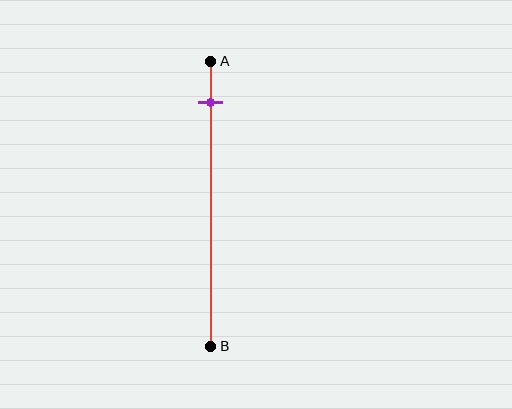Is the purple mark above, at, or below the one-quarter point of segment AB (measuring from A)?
The purple mark is above the one-quarter point of segment AB.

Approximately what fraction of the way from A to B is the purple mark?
The purple mark is approximately 15% of the way from A to B.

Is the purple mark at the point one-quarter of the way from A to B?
No, the mark is at about 15% from A, not at the 25% one-quarter point.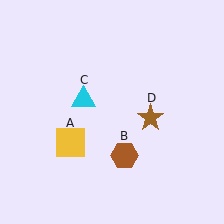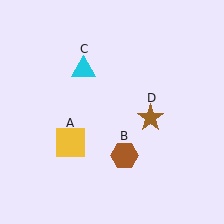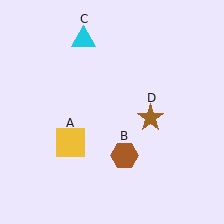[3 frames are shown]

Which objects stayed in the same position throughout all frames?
Yellow square (object A) and brown hexagon (object B) and brown star (object D) remained stationary.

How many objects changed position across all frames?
1 object changed position: cyan triangle (object C).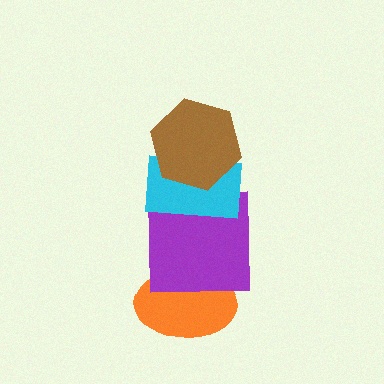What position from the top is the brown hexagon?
The brown hexagon is 1st from the top.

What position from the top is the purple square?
The purple square is 3rd from the top.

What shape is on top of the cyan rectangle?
The brown hexagon is on top of the cyan rectangle.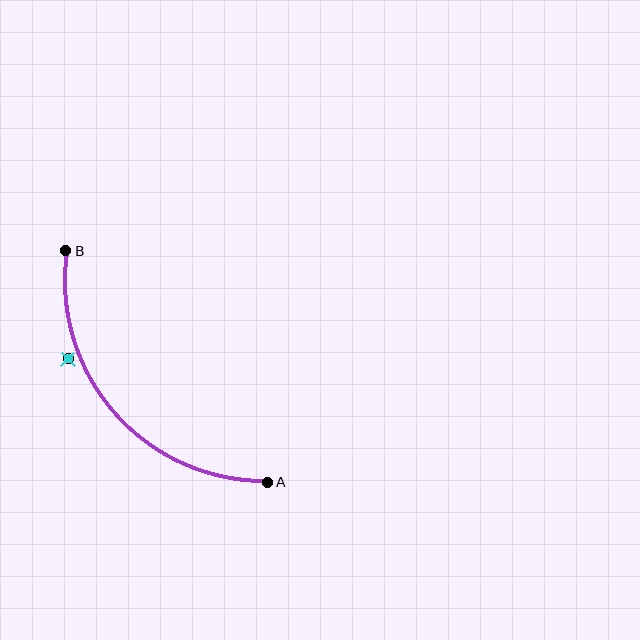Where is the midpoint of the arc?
The arc midpoint is the point on the curve farthest from the straight line joining A and B. It sits below and to the left of that line.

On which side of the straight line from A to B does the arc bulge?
The arc bulges below and to the left of the straight line connecting A and B.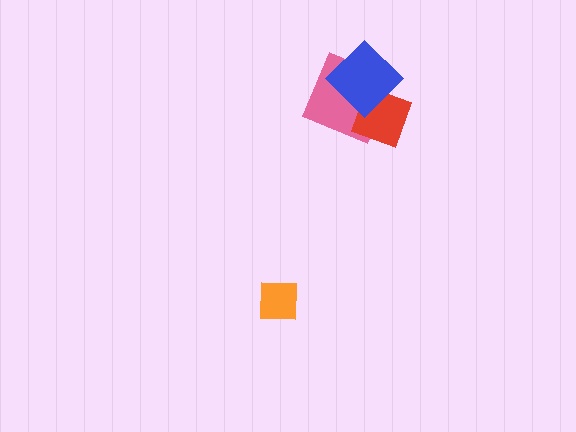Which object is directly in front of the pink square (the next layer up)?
The red diamond is directly in front of the pink square.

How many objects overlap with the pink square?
2 objects overlap with the pink square.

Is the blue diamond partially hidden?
No, no other shape covers it.